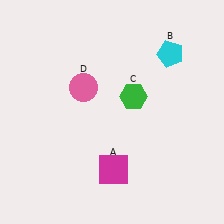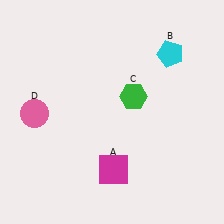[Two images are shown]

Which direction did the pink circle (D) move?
The pink circle (D) moved left.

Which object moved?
The pink circle (D) moved left.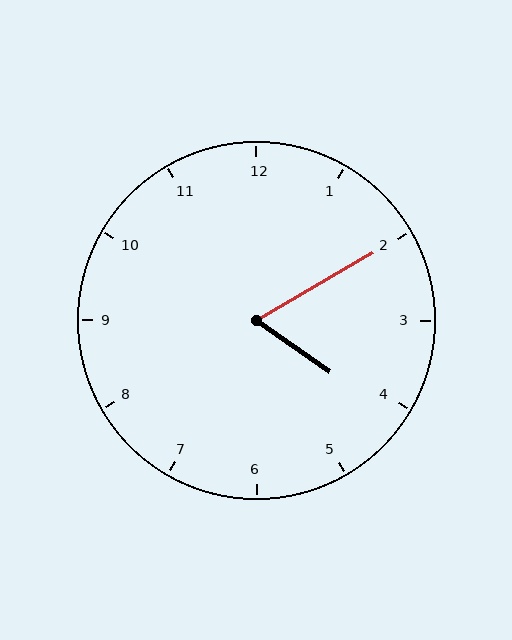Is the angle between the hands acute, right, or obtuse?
It is acute.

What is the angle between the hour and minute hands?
Approximately 65 degrees.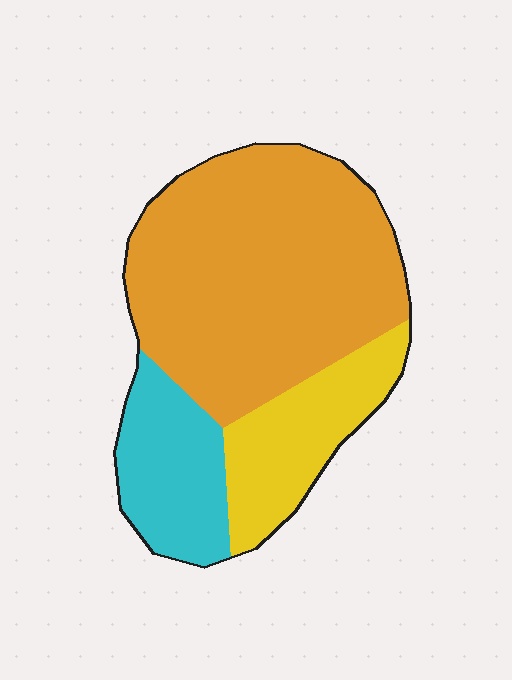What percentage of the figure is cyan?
Cyan covers about 20% of the figure.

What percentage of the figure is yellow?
Yellow takes up about one fifth (1/5) of the figure.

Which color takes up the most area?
Orange, at roughly 60%.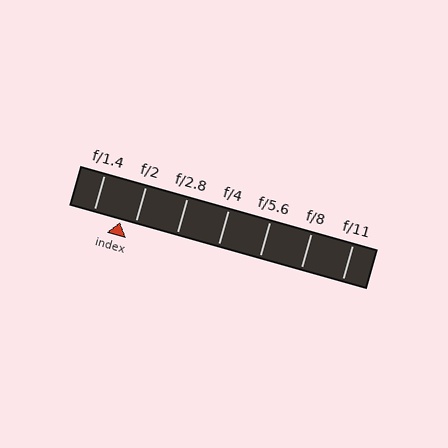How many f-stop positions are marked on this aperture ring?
There are 7 f-stop positions marked.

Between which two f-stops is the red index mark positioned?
The index mark is between f/1.4 and f/2.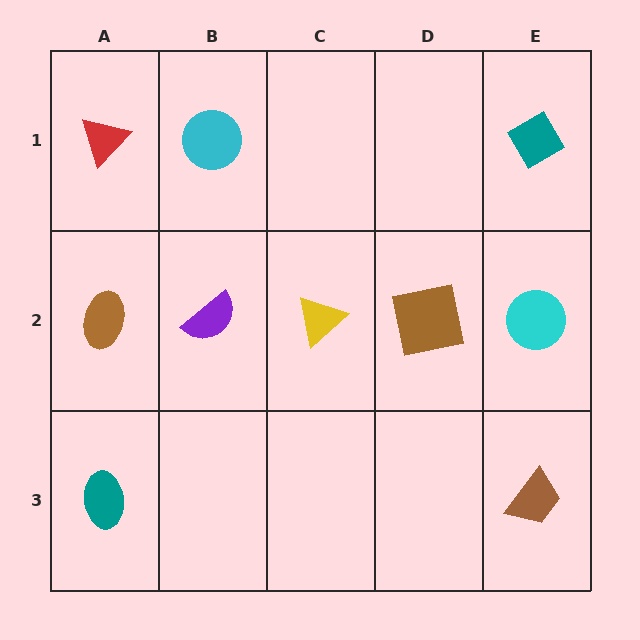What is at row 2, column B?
A purple semicircle.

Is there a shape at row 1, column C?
No, that cell is empty.